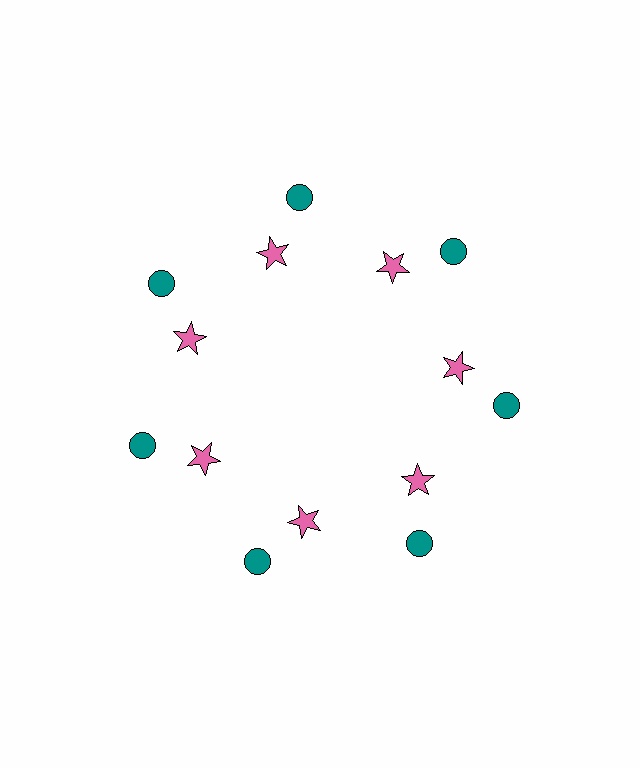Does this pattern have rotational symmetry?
Yes, this pattern has 7-fold rotational symmetry. It looks the same after rotating 51 degrees around the center.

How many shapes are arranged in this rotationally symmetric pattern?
There are 14 shapes, arranged in 7 groups of 2.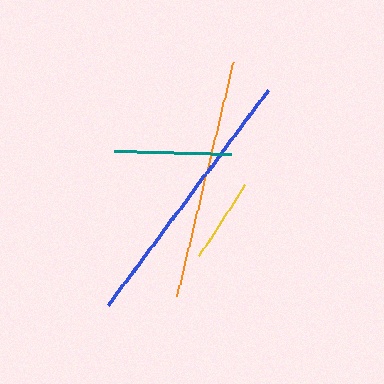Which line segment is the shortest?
The yellow line is the shortest at approximately 85 pixels.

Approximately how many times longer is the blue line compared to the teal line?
The blue line is approximately 2.3 times the length of the teal line.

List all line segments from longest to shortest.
From longest to shortest: blue, orange, teal, yellow.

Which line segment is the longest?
The blue line is the longest at approximately 267 pixels.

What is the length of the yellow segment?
The yellow segment is approximately 85 pixels long.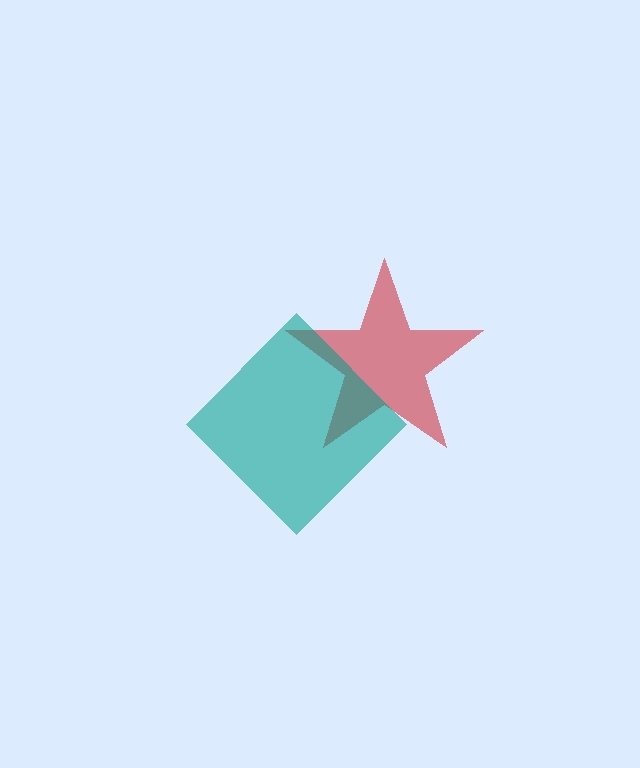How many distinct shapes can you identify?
There are 2 distinct shapes: a red star, a teal diamond.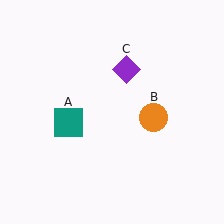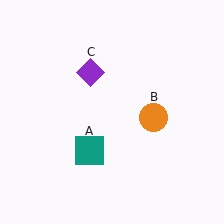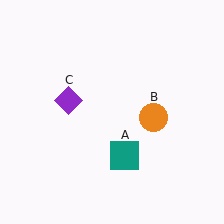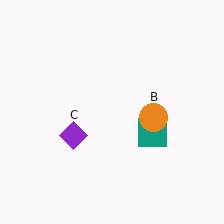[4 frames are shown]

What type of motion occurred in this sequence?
The teal square (object A), purple diamond (object C) rotated counterclockwise around the center of the scene.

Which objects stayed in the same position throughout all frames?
Orange circle (object B) remained stationary.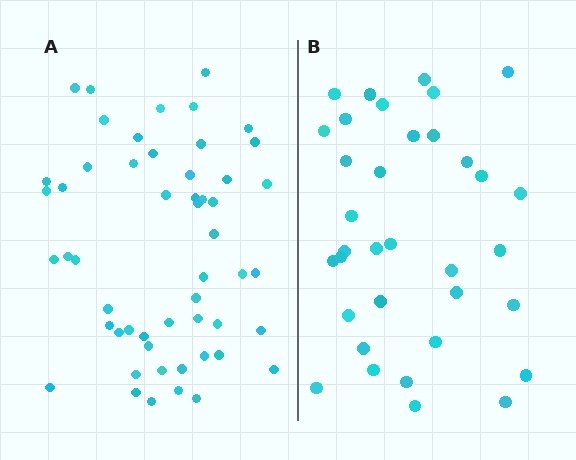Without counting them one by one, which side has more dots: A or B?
Region A (the left region) has more dots.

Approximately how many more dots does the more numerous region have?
Region A has approximately 20 more dots than region B.